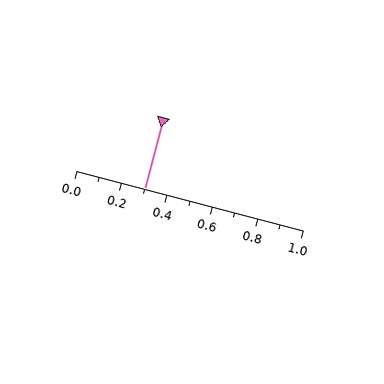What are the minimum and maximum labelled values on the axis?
The axis runs from 0.0 to 1.0.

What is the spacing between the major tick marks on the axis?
The major ticks are spaced 0.2 apart.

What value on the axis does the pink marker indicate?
The marker indicates approximately 0.3.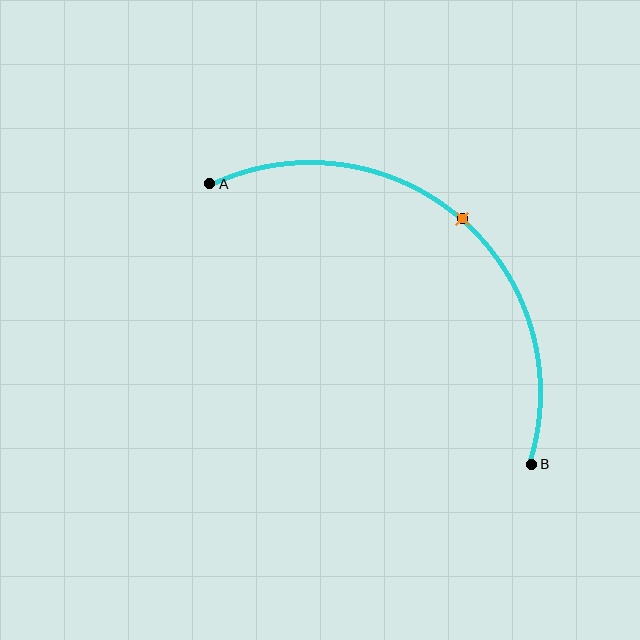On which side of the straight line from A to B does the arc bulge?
The arc bulges above and to the right of the straight line connecting A and B.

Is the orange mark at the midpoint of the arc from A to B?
Yes. The orange mark lies on the arc at equal arc-length from both A and B — it is the arc midpoint.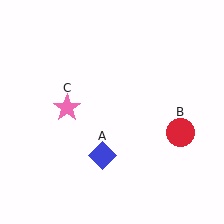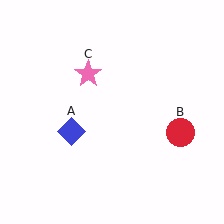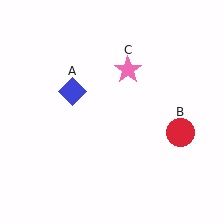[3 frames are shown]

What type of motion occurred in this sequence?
The blue diamond (object A), pink star (object C) rotated clockwise around the center of the scene.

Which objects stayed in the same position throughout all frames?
Red circle (object B) remained stationary.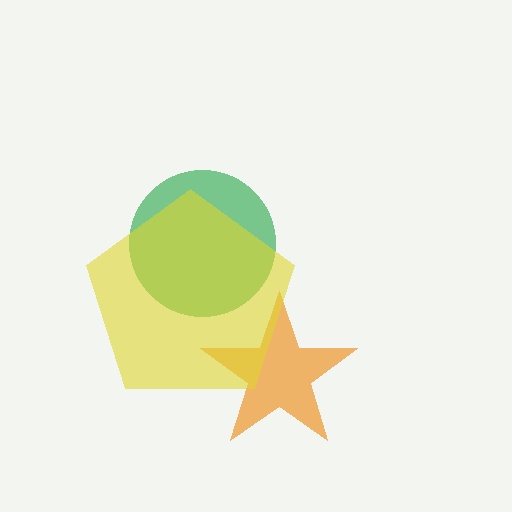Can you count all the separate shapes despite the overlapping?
Yes, there are 3 separate shapes.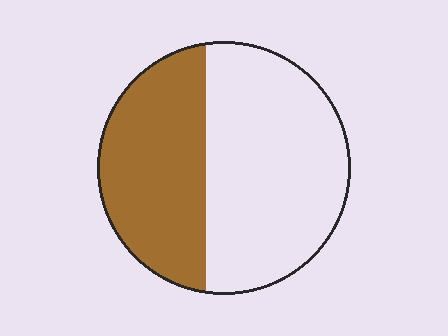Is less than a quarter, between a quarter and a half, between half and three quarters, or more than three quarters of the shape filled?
Between a quarter and a half.